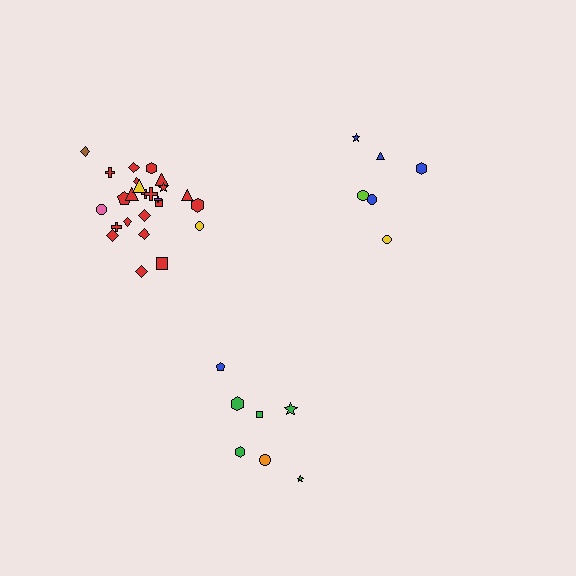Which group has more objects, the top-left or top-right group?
The top-left group.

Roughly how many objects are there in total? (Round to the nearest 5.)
Roughly 40 objects in total.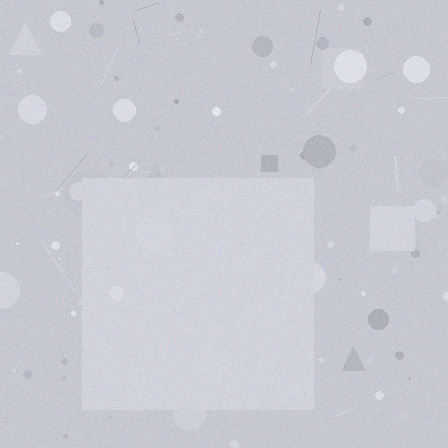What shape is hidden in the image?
A square is hidden in the image.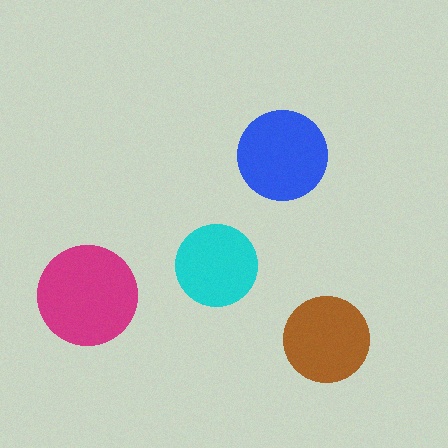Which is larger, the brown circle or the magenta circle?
The magenta one.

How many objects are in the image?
There are 4 objects in the image.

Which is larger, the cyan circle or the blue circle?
The blue one.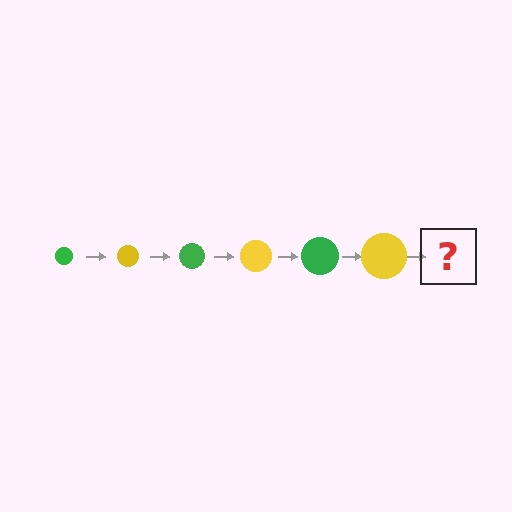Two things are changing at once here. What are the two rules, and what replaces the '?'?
The two rules are that the circle grows larger each step and the color cycles through green and yellow. The '?' should be a green circle, larger than the previous one.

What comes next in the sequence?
The next element should be a green circle, larger than the previous one.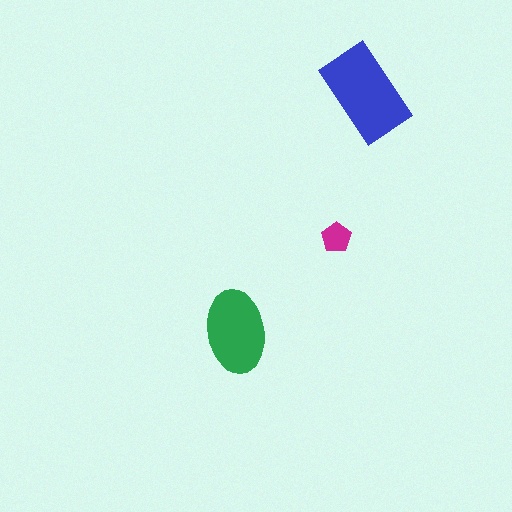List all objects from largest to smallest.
The blue rectangle, the green ellipse, the magenta pentagon.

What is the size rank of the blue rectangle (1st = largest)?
1st.